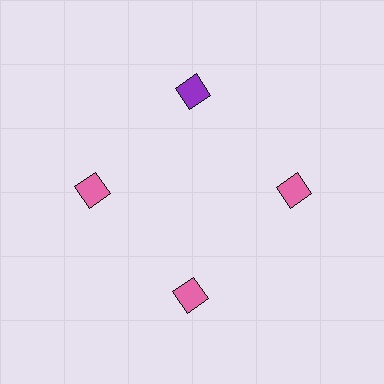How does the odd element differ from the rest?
It has a different color: purple instead of pink.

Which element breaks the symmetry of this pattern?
The purple diamond at roughly the 12 o'clock position breaks the symmetry. All other shapes are pink diamonds.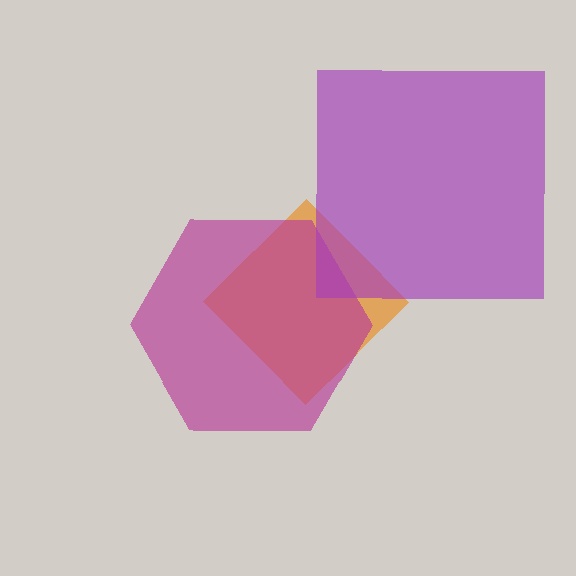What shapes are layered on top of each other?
The layered shapes are: an orange diamond, a magenta hexagon, a purple square.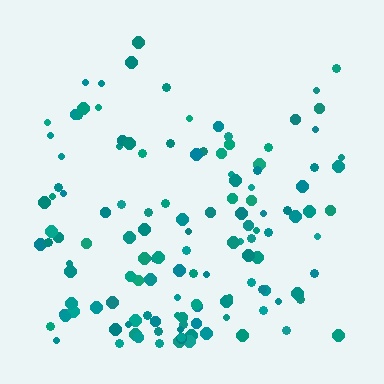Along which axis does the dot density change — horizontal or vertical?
Vertical.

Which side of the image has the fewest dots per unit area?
The top.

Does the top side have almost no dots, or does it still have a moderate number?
Still a moderate number, just noticeably fewer than the bottom.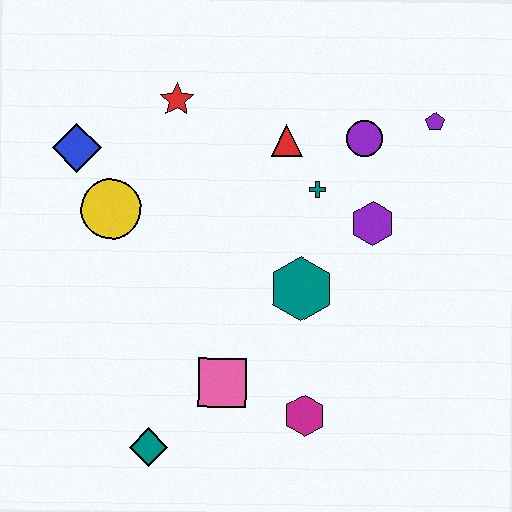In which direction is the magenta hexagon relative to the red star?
The magenta hexagon is below the red star.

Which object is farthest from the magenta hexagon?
The blue diamond is farthest from the magenta hexagon.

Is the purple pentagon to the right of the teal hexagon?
Yes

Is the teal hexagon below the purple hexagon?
Yes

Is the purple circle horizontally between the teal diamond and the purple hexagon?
Yes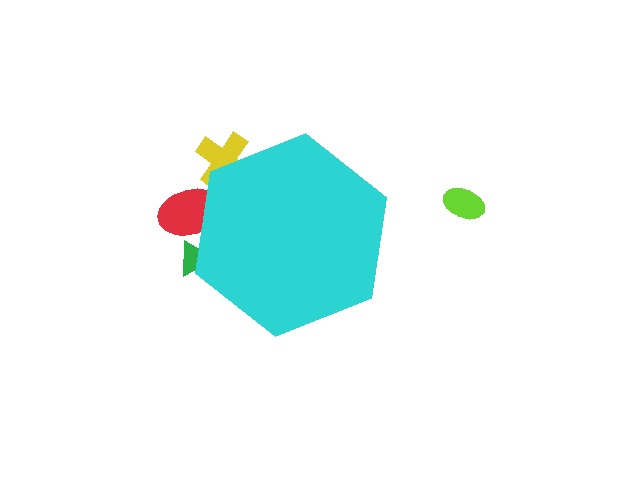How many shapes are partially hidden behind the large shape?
3 shapes are partially hidden.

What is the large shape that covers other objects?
A cyan hexagon.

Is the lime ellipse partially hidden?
No, the lime ellipse is fully visible.